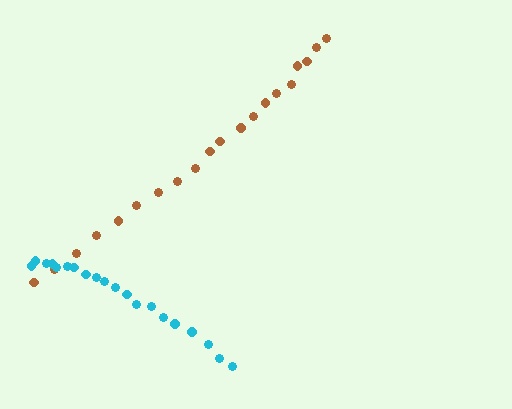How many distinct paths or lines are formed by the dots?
There are 2 distinct paths.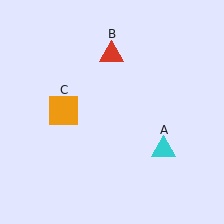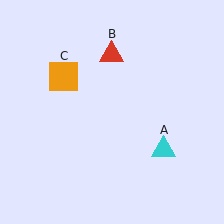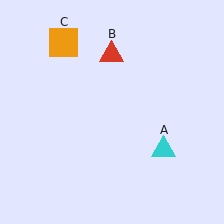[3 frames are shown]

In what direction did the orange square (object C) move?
The orange square (object C) moved up.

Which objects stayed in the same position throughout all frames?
Cyan triangle (object A) and red triangle (object B) remained stationary.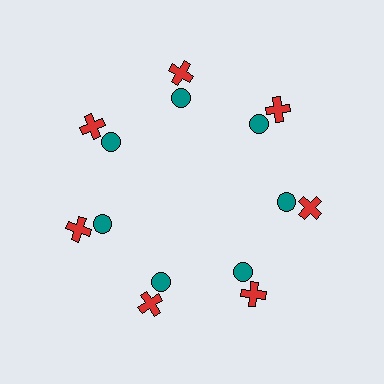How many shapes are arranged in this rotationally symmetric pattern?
There are 14 shapes, arranged in 7 groups of 2.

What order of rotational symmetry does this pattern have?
This pattern has 7-fold rotational symmetry.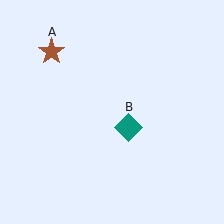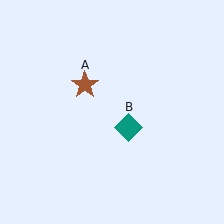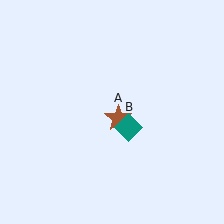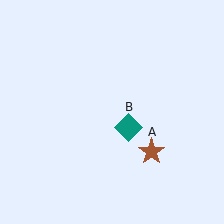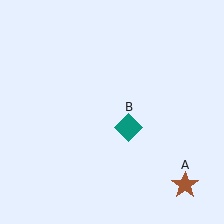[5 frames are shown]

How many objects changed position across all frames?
1 object changed position: brown star (object A).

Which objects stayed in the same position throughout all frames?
Teal diamond (object B) remained stationary.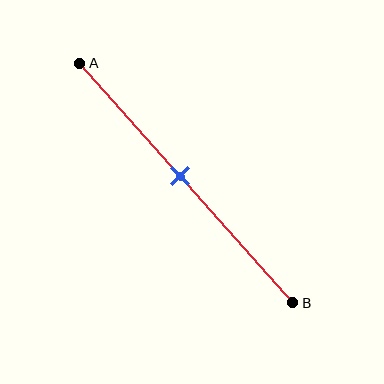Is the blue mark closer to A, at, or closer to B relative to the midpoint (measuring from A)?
The blue mark is approximately at the midpoint of segment AB.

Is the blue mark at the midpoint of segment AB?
Yes, the mark is approximately at the midpoint.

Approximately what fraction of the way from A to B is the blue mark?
The blue mark is approximately 45% of the way from A to B.